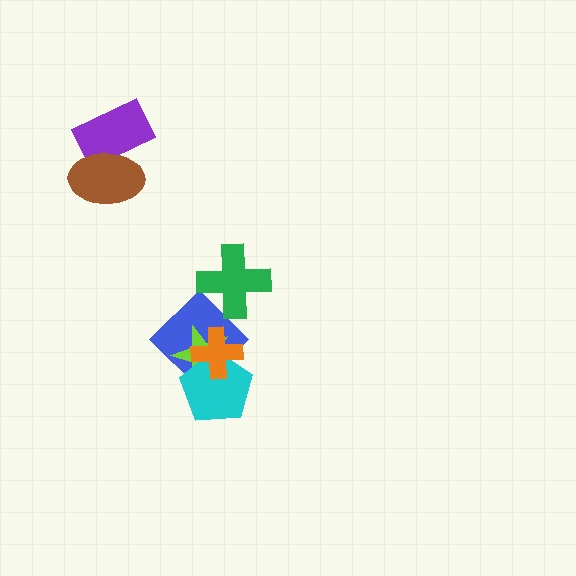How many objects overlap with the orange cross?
3 objects overlap with the orange cross.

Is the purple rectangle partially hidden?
Yes, it is partially covered by another shape.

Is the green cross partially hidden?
No, no other shape covers it.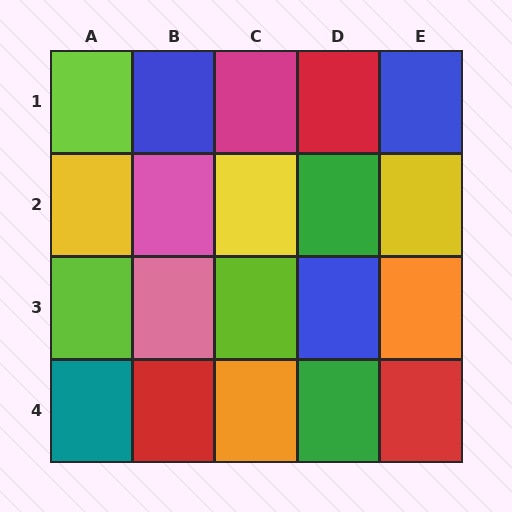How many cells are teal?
1 cell is teal.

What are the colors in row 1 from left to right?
Lime, blue, magenta, red, blue.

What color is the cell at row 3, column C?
Lime.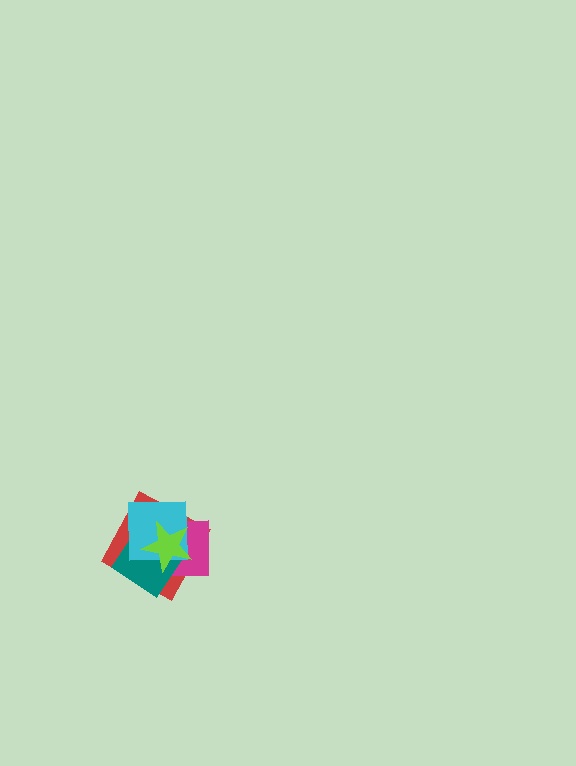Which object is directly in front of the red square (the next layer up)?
The magenta square is directly in front of the red square.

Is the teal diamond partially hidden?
Yes, it is partially covered by another shape.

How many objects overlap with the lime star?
4 objects overlap with the lime star.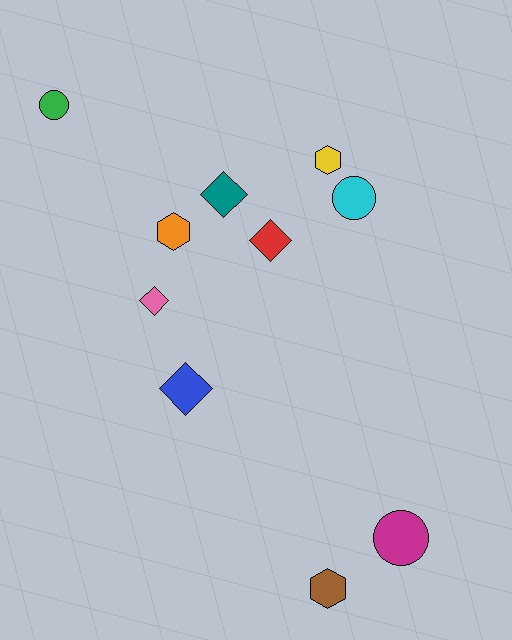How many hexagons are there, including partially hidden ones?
There are 3 hexagons.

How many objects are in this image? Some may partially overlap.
There are 10 objects.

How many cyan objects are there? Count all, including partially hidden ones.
There is 1 cyan object.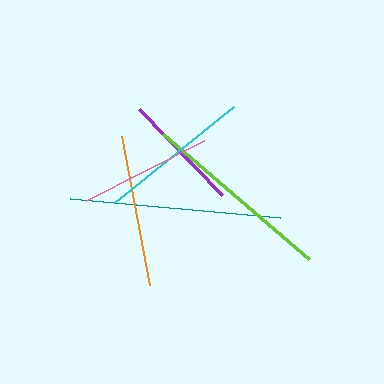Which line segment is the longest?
The teal line is the longest at approximately 211 pixels.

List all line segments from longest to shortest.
From longest to shortest: teal, lime, cyan, orange, pink, purple.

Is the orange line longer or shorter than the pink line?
The orange line is longer than the pink line.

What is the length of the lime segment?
The lime segment is approximately 192 pixels long.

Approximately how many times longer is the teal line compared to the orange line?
The teal line is approximately 1.4 times the length of the orange line.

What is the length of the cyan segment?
The cyan segment is approximately 153 pixels long.